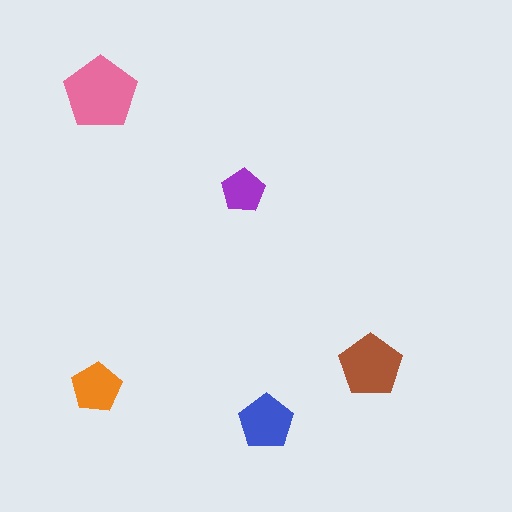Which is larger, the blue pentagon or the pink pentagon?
The pink one.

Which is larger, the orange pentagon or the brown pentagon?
The brown one.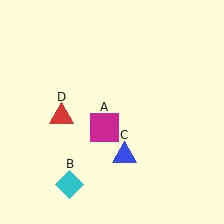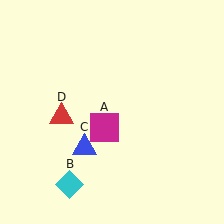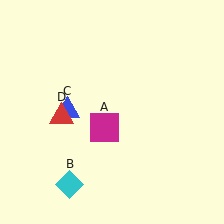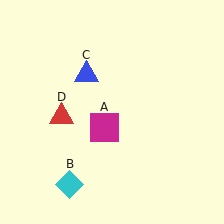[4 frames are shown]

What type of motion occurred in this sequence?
The blue triangle (object C) rotated clockwise around the center of the scene.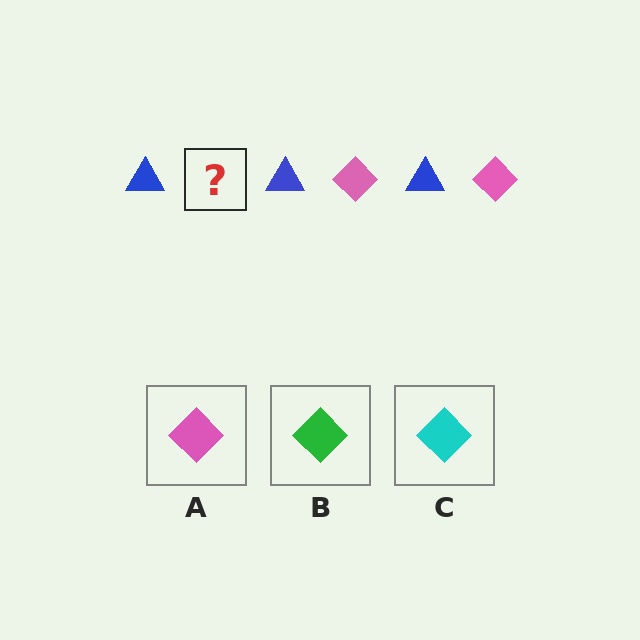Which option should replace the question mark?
Option A.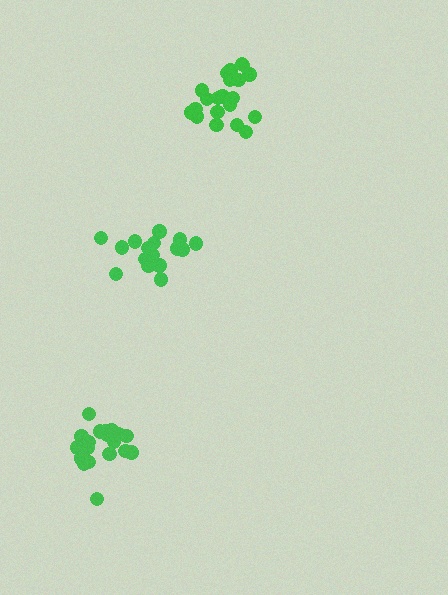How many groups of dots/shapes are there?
There are 3 groups.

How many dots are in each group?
Group 1: 16 dots, Group 2: 21 dots, Group 3: 21 dots (58 total).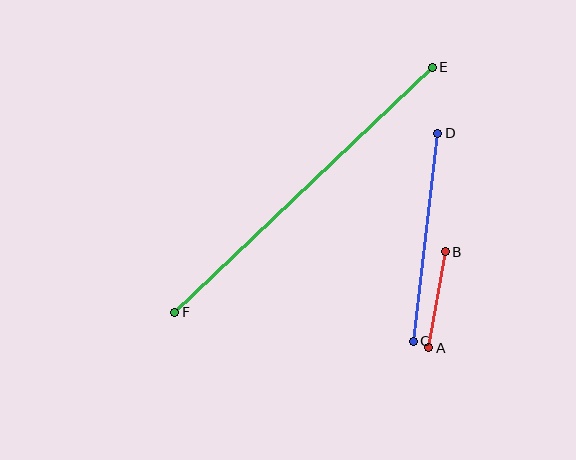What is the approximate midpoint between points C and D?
The midpoint is at approximately (426, 237) pixels.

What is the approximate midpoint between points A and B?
The midpoint is at approximately (437, 300) pixels.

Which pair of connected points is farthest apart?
Points E and F are farthest apart.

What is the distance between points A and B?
The distance is approximately 97 pixels.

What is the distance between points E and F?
The distance is approximately 356 pixels.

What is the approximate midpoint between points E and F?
The midpoint is at approximately (303, 190) pixels.